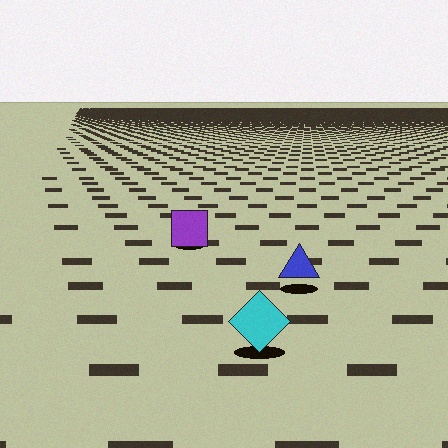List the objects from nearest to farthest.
From nearest to farthest: the cyan diamond, the blue triangle, the purple square.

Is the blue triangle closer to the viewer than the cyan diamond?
No. The cyan diamond is closer — you can tell from the texture gradient: the ground texture is coarser near it.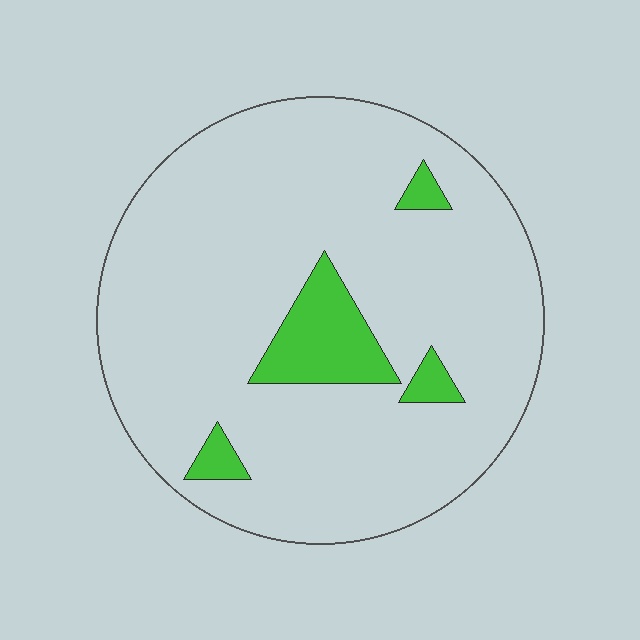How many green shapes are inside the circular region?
4.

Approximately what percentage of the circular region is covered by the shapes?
Approximately 10%.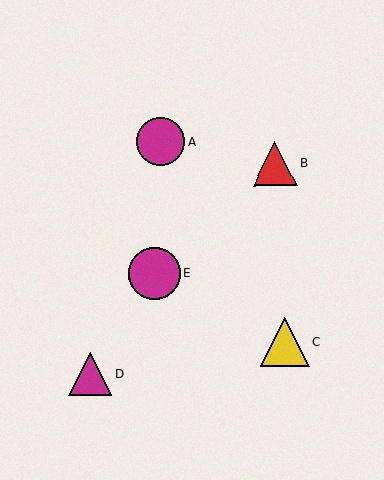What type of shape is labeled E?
Shape E is a magenta circle.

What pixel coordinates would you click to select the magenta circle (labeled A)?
Click at (161, 142) to select the magenta circle A.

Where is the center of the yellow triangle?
The center of the yellow triangle is at (285, 342).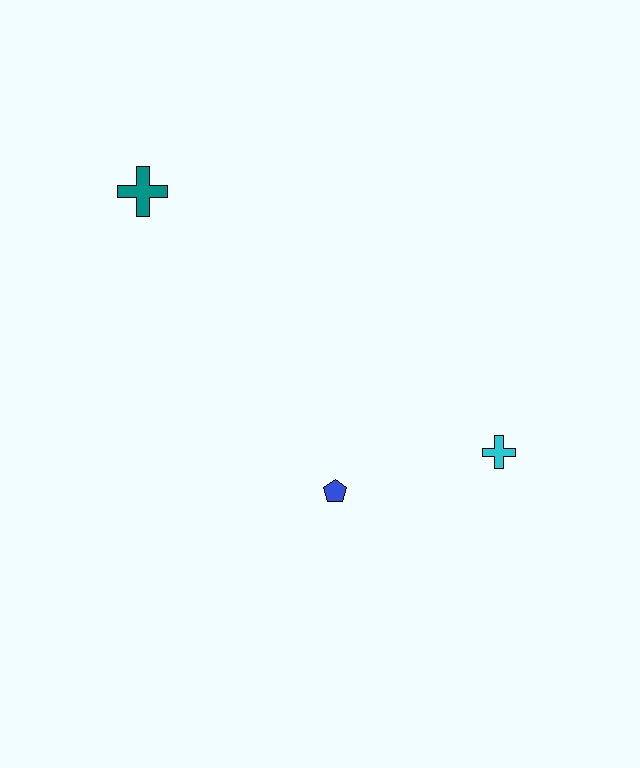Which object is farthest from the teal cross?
The cyan cross is farthest from the teal cross.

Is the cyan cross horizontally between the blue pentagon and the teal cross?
No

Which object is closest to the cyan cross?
The blue pentagon is closest to the cyan cross.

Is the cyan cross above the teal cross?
No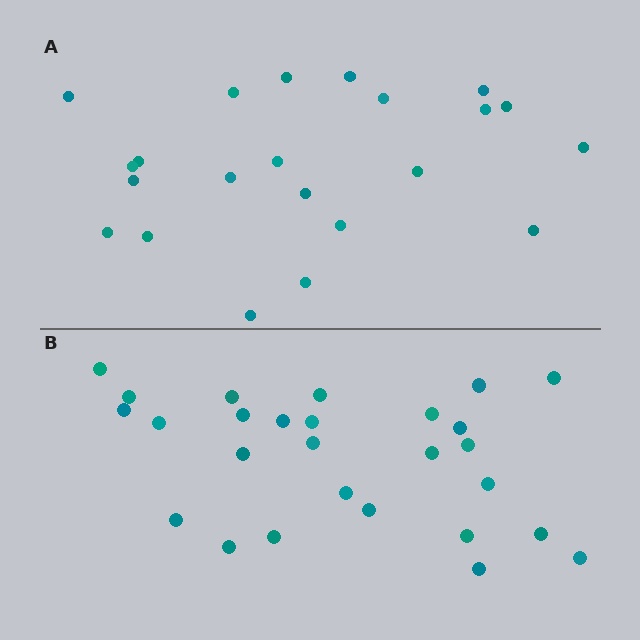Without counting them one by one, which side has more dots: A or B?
Region B (the bottom region) has more dots.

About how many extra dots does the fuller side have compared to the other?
Region B has about 5 more dots than region A.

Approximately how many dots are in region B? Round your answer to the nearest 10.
About 30 dots. (The exact count is 27, which rounds to 30.)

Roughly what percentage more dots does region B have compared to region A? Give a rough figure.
About 25% more.